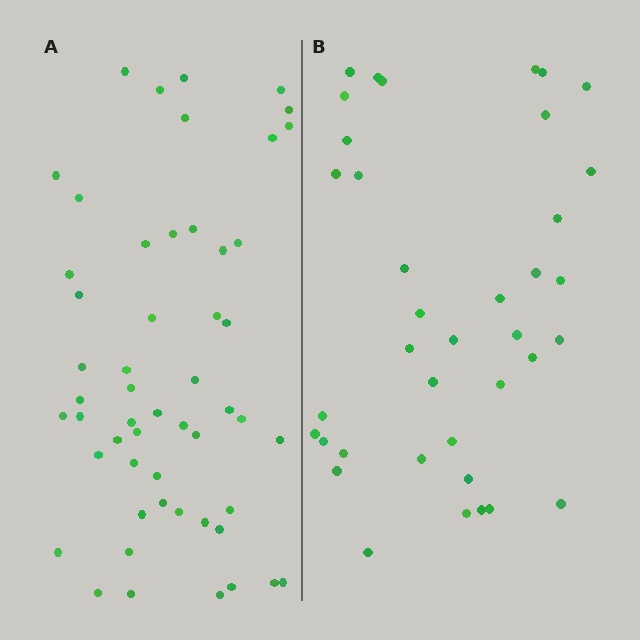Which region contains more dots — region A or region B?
Region A (the left region) has more dots.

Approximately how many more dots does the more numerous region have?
Region A has approximately 15 more dots than region B.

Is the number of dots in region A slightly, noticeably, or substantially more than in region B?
Region A has noticeably more, but not dramatically so. The ratio is roughly 1.4 to 1.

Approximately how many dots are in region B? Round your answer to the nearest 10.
About 40 dots. (The exact count is 38, which rounds to 40.)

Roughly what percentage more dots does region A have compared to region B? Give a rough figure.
About 40% more.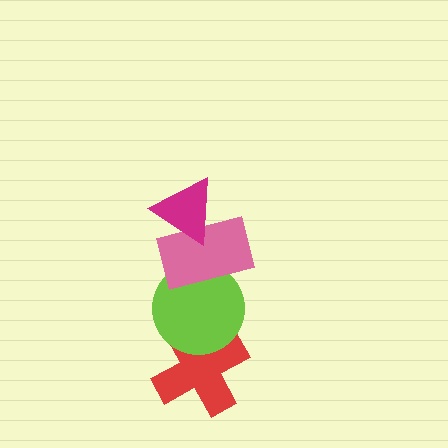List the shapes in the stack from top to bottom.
From top to bottom: the magenta triangle, the pink rectangle, the lime circle, the red cross.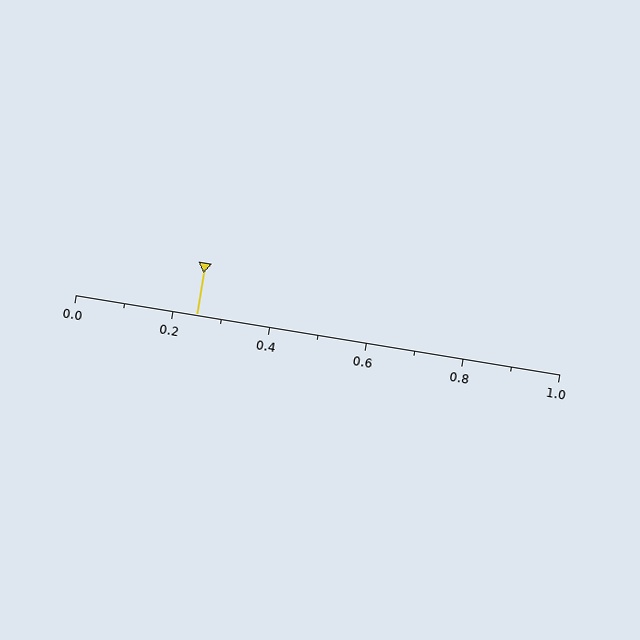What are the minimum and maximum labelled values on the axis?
The axis runs from 0.0 to 1.0.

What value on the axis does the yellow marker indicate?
The marker indicates approximately 0.25.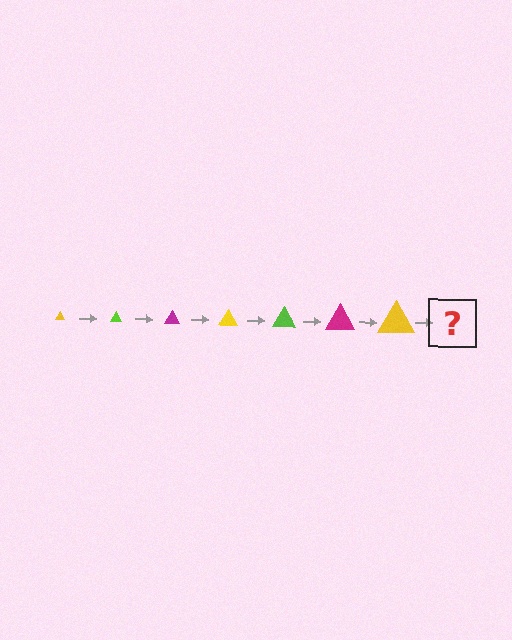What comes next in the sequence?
The next element should be a lime triangle, larger than the previous one.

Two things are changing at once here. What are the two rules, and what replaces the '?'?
The two rules are that the triangle grows larger each step and the color cycles through yellow, lime, and magenta. The '?' should be a lime triangle, larger than the previous one.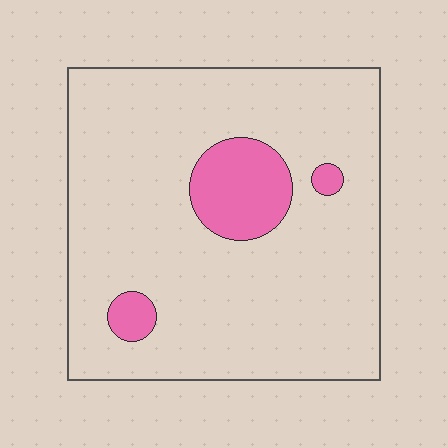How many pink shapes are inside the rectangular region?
3.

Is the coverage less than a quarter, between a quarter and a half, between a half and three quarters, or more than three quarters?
Less than a quarter.